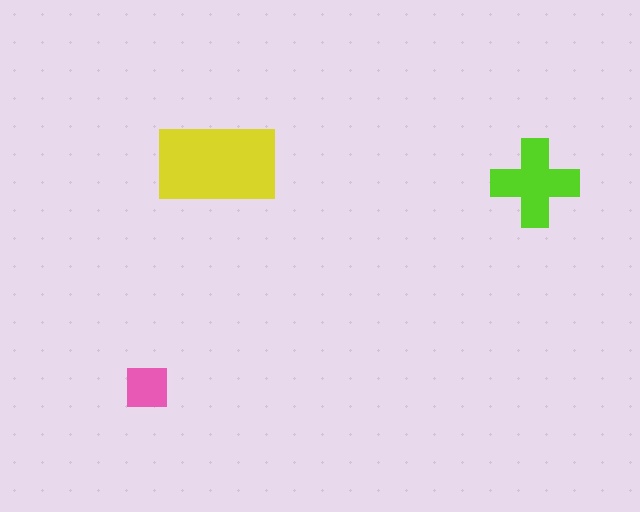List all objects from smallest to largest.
The pink square, the lime cross, the yellow rectangle.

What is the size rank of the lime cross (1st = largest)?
2nd.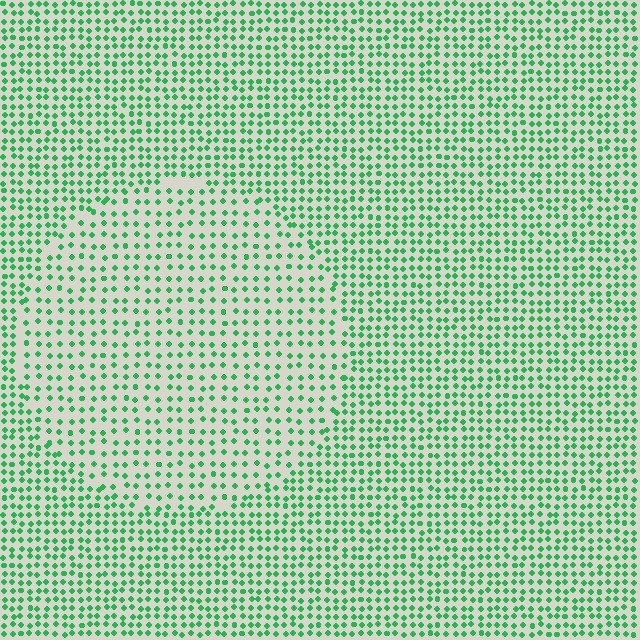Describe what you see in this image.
The image contains small green elements arranged at two different densities. A circle-shaped region is visible where the elements are less densely packed than the surrounding area.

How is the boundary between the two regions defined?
The boundary is defined by a change in element density (approximately 1.6x ratio). All elements are the same color, size, and shape.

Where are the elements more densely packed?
The elements are more densely packed outside the circle boundary.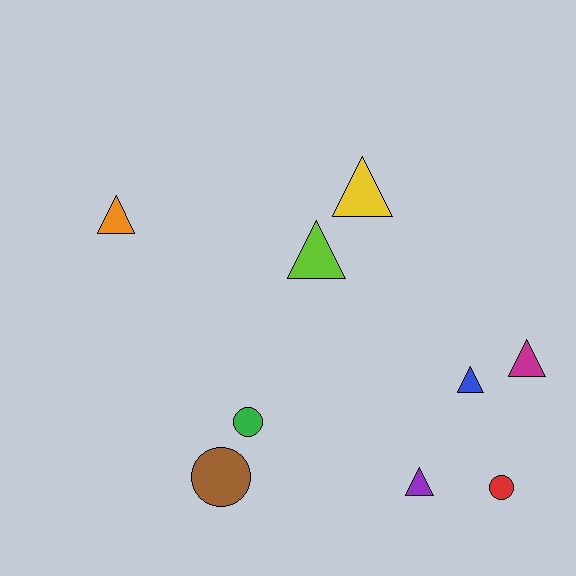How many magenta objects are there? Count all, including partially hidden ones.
There is 1 magenta object.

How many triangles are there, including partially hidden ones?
There are 6 triangles.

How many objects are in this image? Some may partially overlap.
There are 9 objects.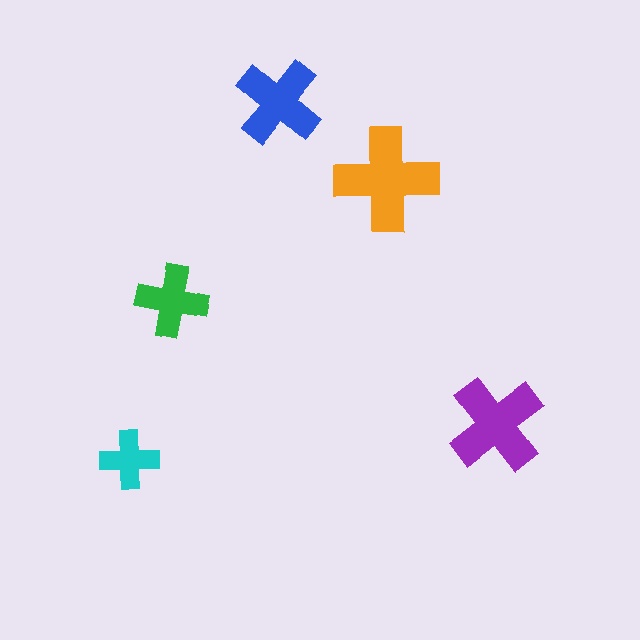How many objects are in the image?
There are 5 objects in the image.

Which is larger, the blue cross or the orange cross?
The orange one.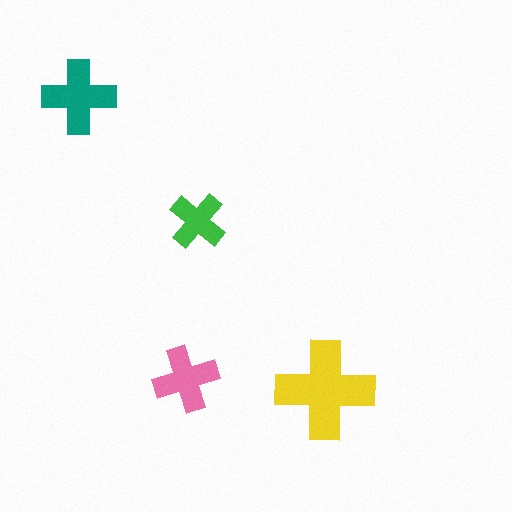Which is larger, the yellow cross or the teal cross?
The yellow one.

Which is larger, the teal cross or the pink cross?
The teal one.